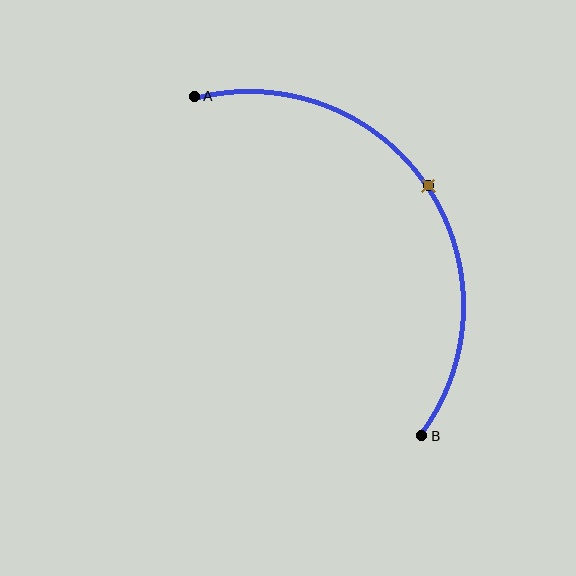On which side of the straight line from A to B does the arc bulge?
The arc bulges above and to the right of the straight line connecting A and B.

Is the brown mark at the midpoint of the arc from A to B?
Yes. The brown mark lies on the arc at equal arc-length from both A and B — it is the arc midpoint.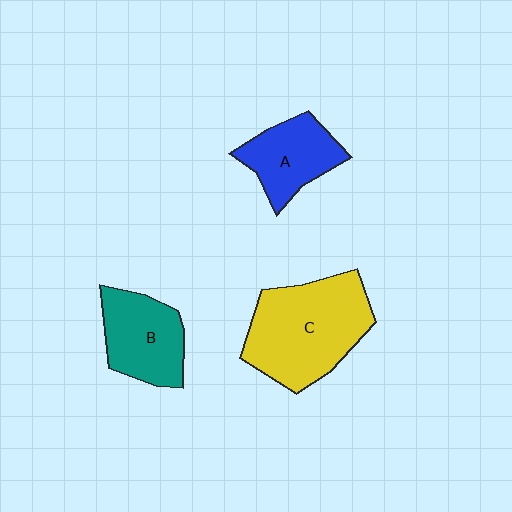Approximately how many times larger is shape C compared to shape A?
Approximately 1.8 times.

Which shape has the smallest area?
Shape A (blue).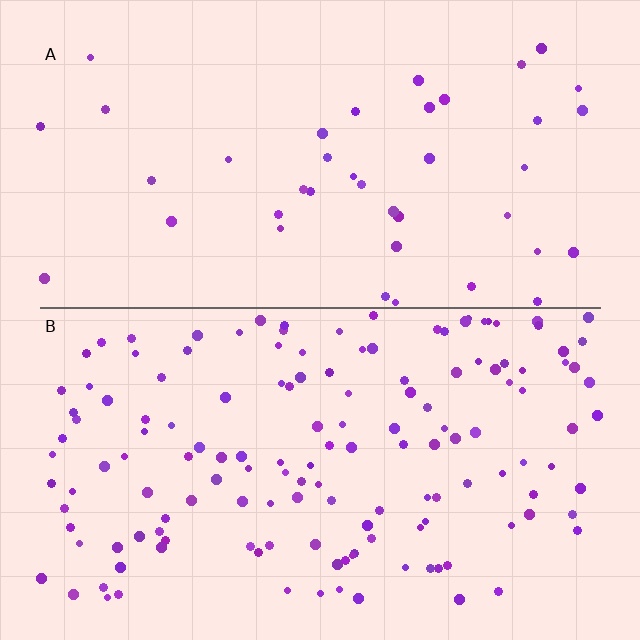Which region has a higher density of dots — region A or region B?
B (the bottom).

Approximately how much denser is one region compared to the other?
Approximately 3.6× — region B over region A.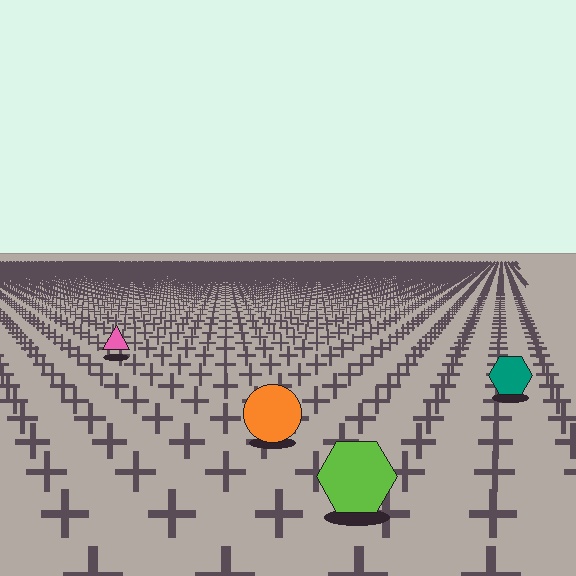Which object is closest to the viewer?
The lime hexagon is closest. The texture marks near it are larger and more spread out.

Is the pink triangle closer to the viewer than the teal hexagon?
No. The teal hexagon is closer — you can tell from the texture gradient: the ground texture is coarser near it.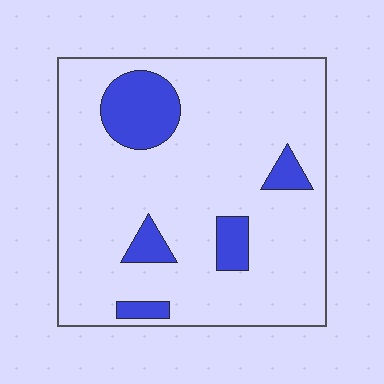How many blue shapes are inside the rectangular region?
5.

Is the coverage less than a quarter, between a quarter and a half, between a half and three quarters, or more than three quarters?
Less than a quarter.